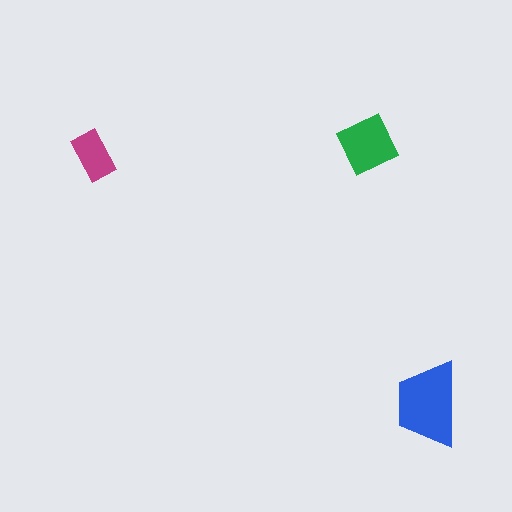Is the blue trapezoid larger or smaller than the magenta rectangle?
Larger.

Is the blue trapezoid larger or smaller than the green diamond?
Larger.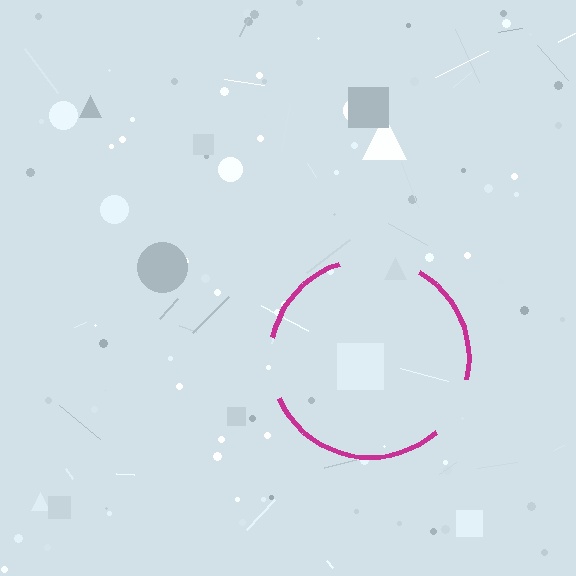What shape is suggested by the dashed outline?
The dashed outline suggests a circle.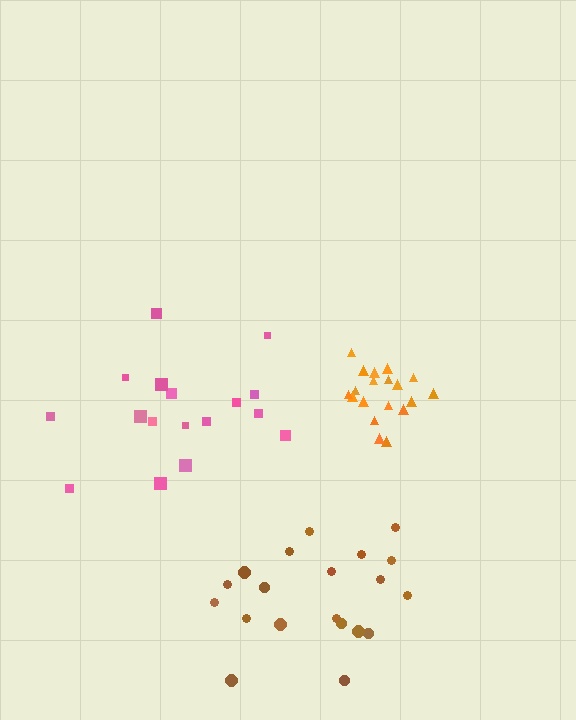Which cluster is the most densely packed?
Orange.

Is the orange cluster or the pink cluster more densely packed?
Orange.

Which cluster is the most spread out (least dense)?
Brown.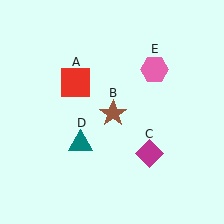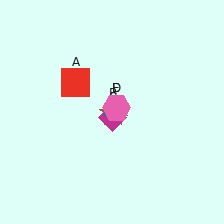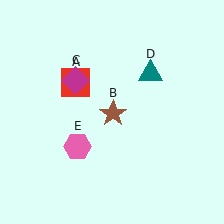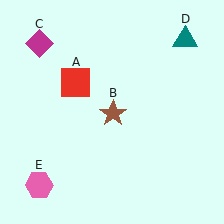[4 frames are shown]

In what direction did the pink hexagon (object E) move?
The pink hexagon (object E) moved down and to the left.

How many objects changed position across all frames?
3 objects changed position: magenta diamond (object C), teal triangle (object D), pink hexagon (object E).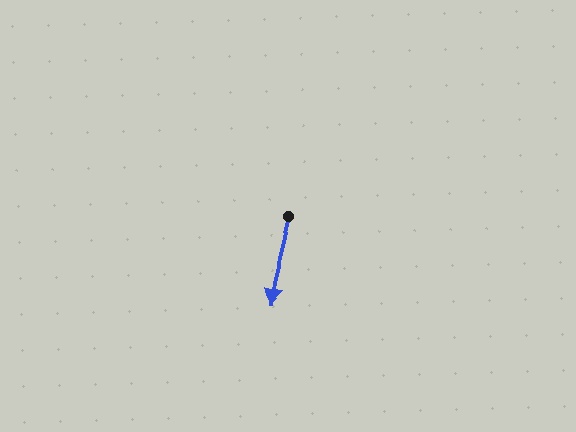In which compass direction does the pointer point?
South.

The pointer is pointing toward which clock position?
Roughly 6 o'clock.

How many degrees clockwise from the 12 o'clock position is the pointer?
Approximately 193 degrees.